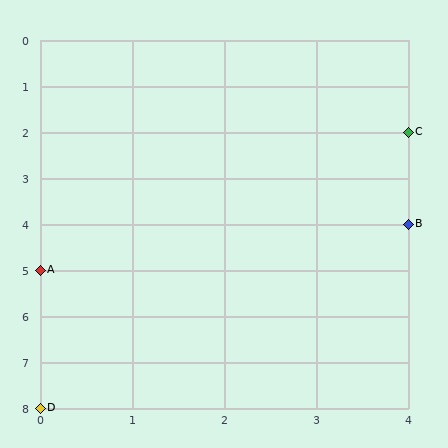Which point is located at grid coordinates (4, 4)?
Point B is at (4, 4).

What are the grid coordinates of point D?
Point D is at grid coordinates (0, 8).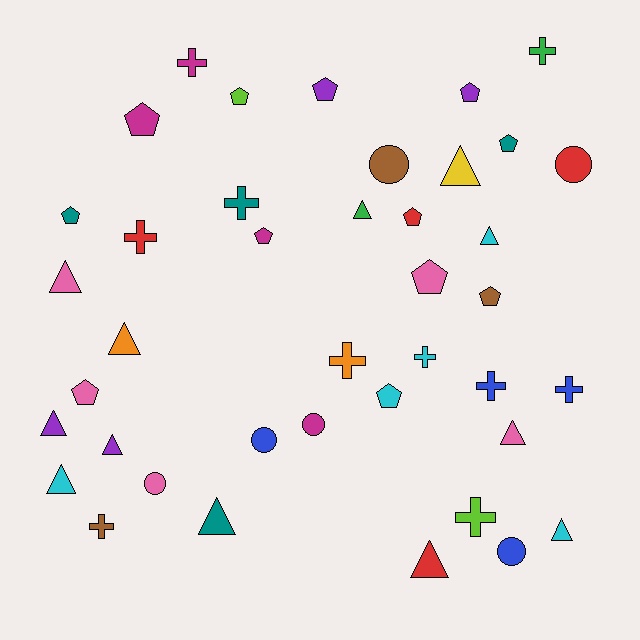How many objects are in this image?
There are 40 objects.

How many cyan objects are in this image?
There are 5 cyan objects.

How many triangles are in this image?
There are 12 triangles.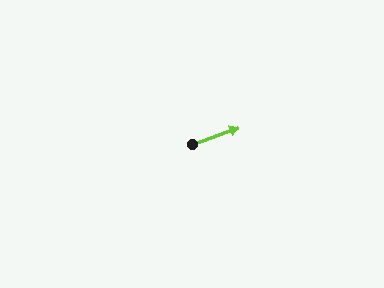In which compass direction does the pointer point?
East.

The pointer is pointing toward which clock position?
Roughly 2 o'clock.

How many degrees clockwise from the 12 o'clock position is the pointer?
Approximately 71 degrees.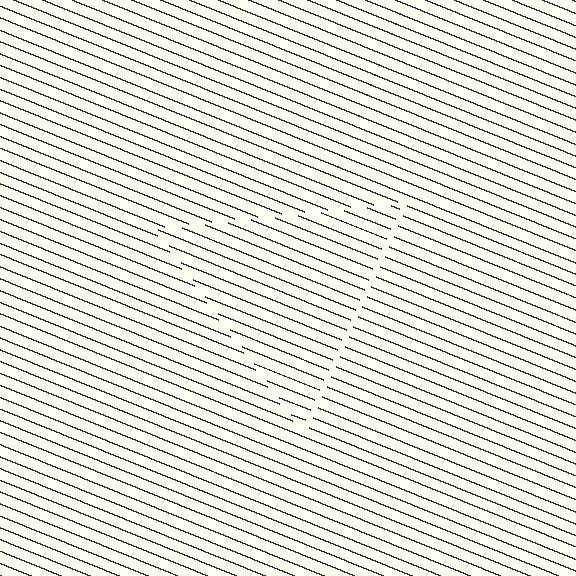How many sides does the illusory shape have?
3 sides — the line-ends trace a triangle.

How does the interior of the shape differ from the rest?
The interior of the shape contains the same grating, shifted by half a period — the contour is defined by the phase discontinuity where line-ends from the inner and outer gratings abut.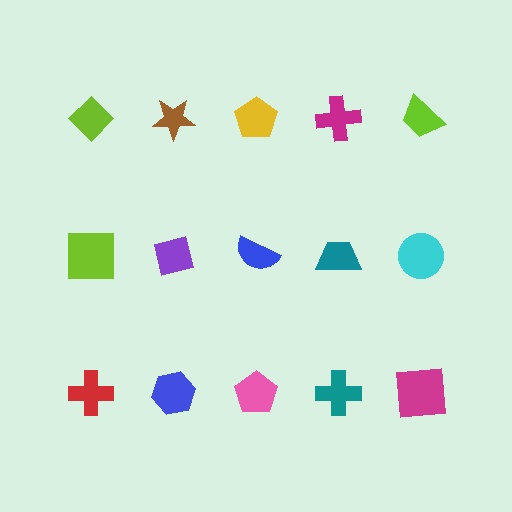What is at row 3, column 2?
A blue hexagon.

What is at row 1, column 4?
A magenta cross.